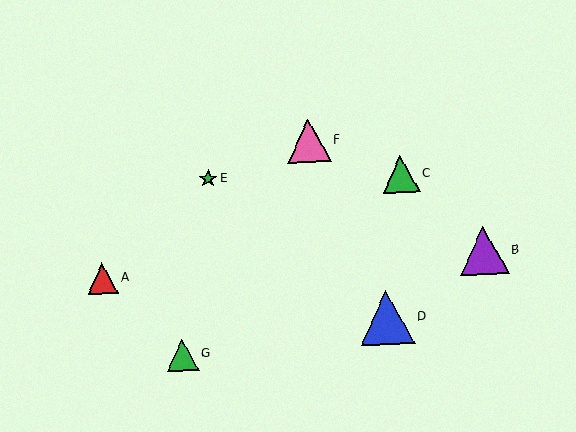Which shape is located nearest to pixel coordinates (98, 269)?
The red triangle (labeled A) at (103, 279) is nearest to that location.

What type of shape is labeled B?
Shape B is a purple triangle.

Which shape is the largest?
The blue triangle (labeled D) is the largest.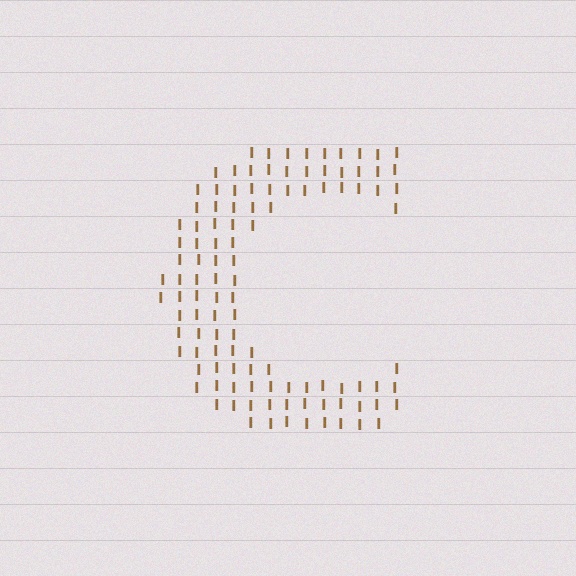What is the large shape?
The large shape is the letter C.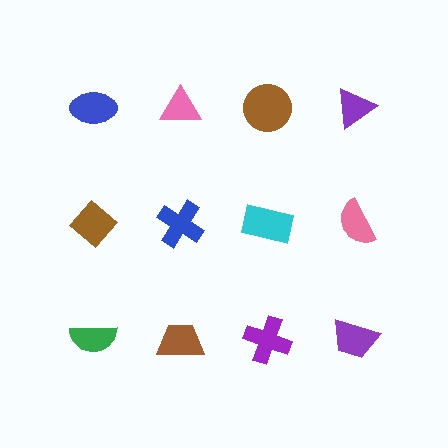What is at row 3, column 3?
A purple cross.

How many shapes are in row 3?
4 shapes.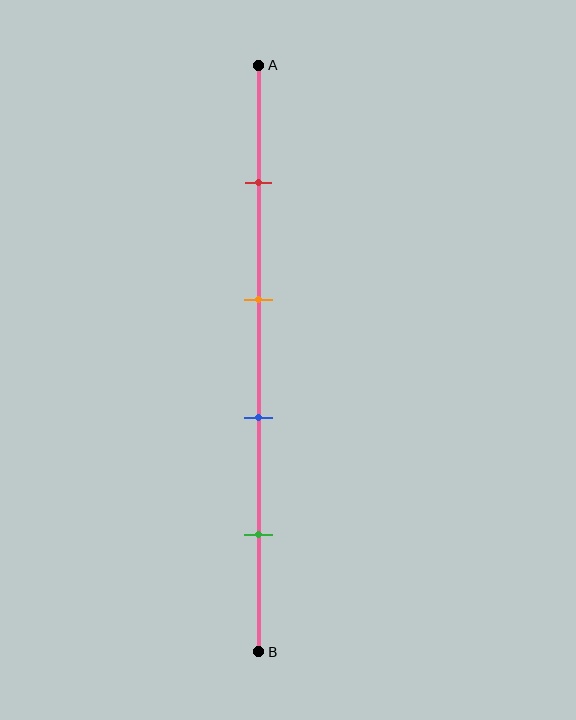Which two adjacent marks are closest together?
The orange and blue marks are the closest adjacent pair.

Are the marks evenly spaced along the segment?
Yes, the marks are approximately evenly spaced.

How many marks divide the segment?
There are 4 marks dividing the segment.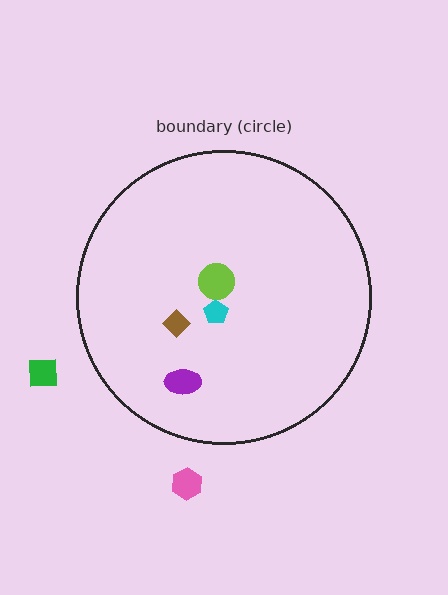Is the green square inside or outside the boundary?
Outside.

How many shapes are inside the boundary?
4 inside, 2 outside.